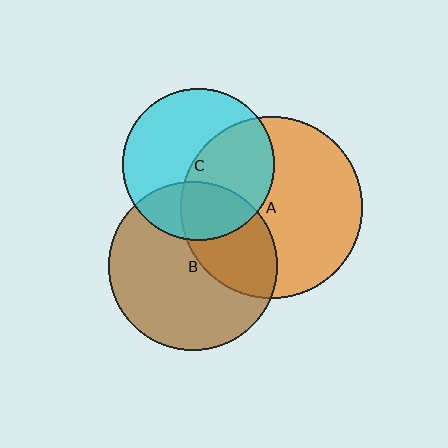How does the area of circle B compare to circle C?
Approximately 1.2 times.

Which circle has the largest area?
Circle A (orange).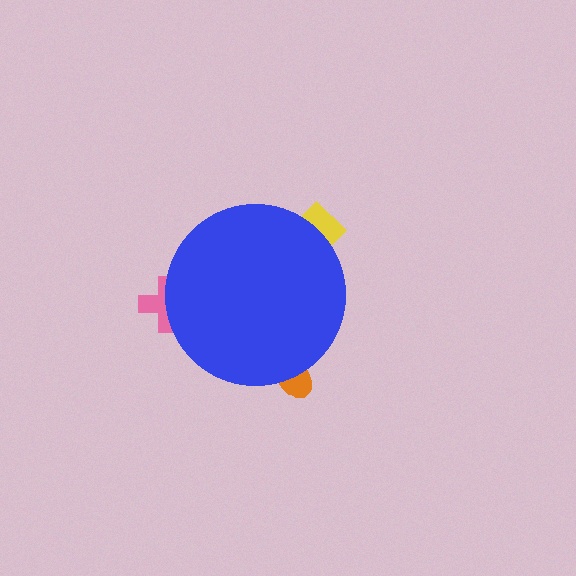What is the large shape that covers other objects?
A blue circle.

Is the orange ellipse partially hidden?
Yes, the orange ellipse is partially hidden behind the blue circle.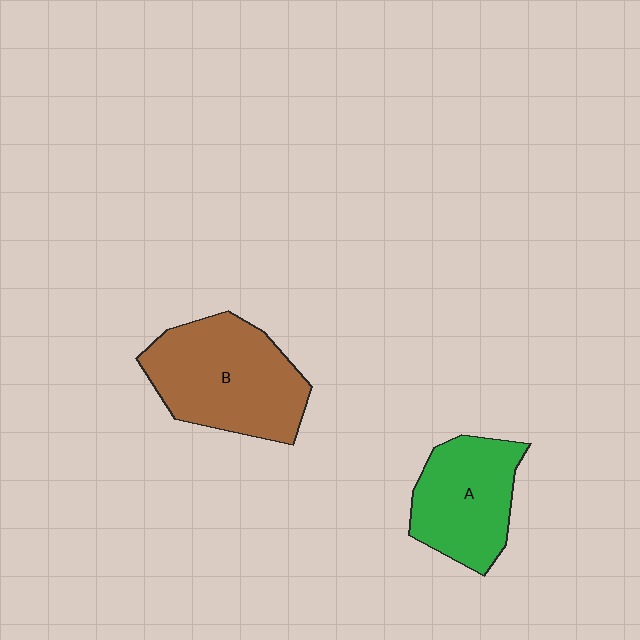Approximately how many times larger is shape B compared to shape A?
Approximately 1.3 times.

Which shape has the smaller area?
Shape A (green).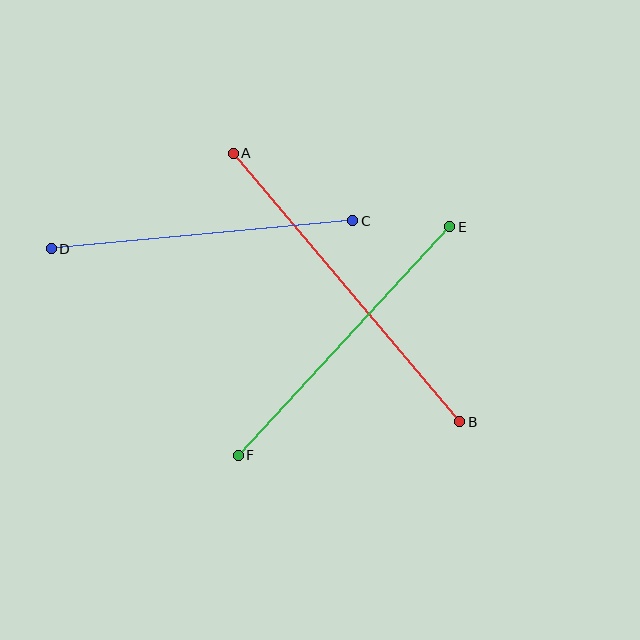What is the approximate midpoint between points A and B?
The midpoint is at approximately (346, 288) pixels.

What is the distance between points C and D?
The distance is approximately 303 pixels.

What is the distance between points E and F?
The distance is approximately 311 pixels.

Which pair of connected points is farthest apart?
Points A and B are farthest apart.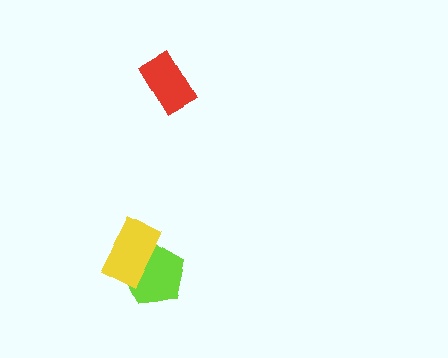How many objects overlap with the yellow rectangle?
1 object overlaps with the yellow rectangle.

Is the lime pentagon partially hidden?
Yes, it is partially covered by another shape.